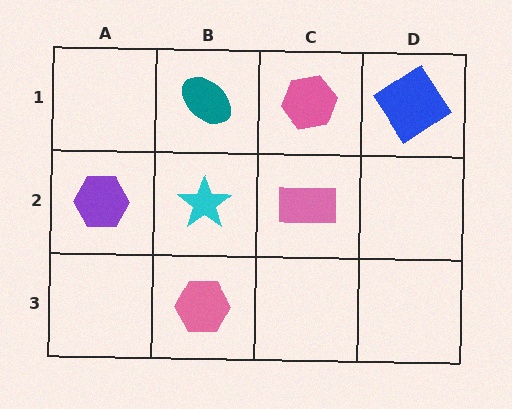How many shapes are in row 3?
1 shape.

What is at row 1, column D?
A blue diamond.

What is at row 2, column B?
A cyan star.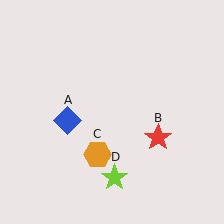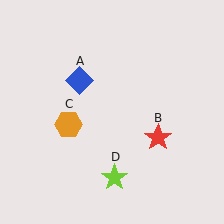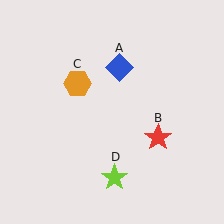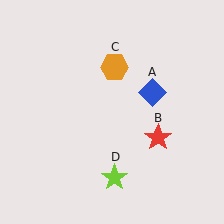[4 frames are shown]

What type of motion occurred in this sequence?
The blue diamond (object A), orange hexagon (object C) rotated clockwise around the center of the scene.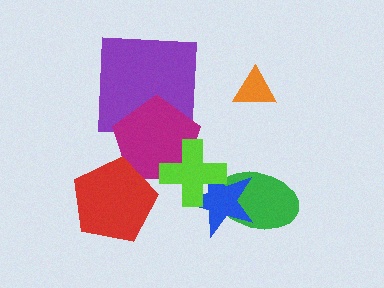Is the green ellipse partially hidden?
Yes, it is partially covered by another shape.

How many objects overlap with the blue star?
2 objects overlap with the blue star.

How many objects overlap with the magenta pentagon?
3 objects overlap with the magenta pentagon.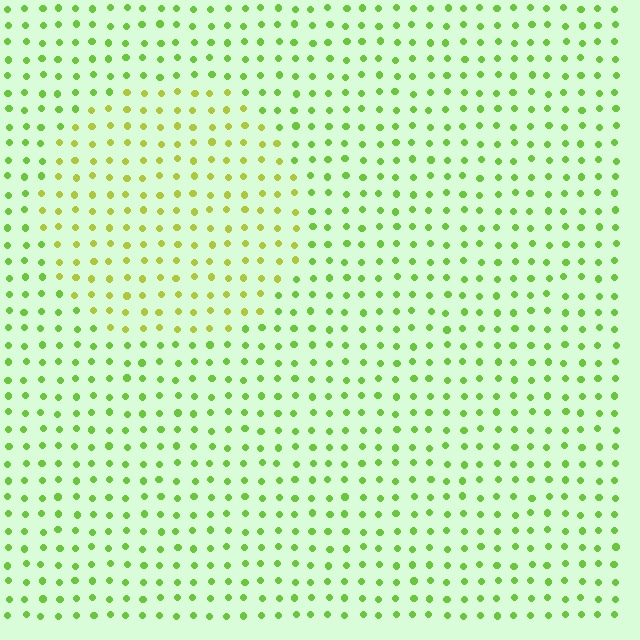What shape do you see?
I see a circle.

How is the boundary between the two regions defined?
The boundary is defined purely by a slight shift in hue (about 29 degrees). Spacing, size, and orientation are identical on both sides.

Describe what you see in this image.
The image is filled with small lime elements in a uniform arrangement. A circle-shaped region is visible where the elements are tinted to a slightly different hue, forming a subtle color boundary.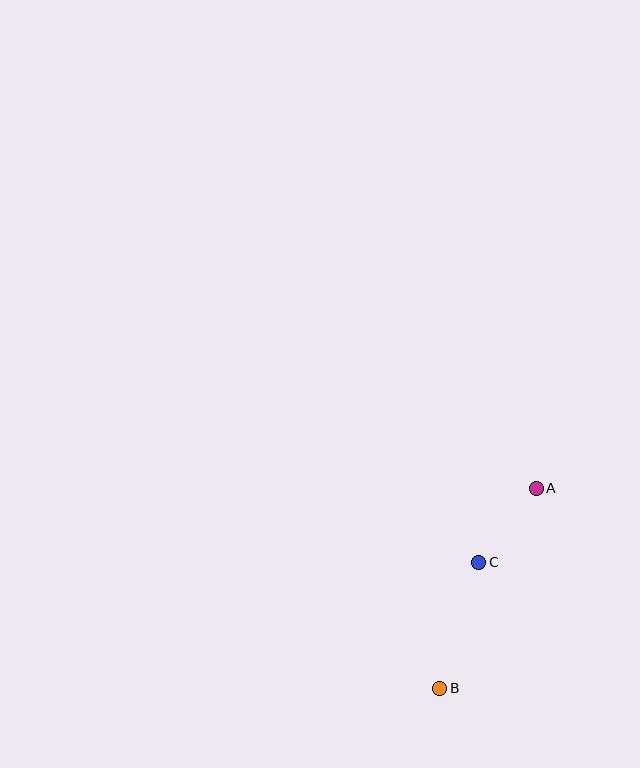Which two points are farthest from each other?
Points A and B are farthest from each other.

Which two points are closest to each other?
Points A and C are closest to each other.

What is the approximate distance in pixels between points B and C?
The distance between B and C is approximately 132 pixels.